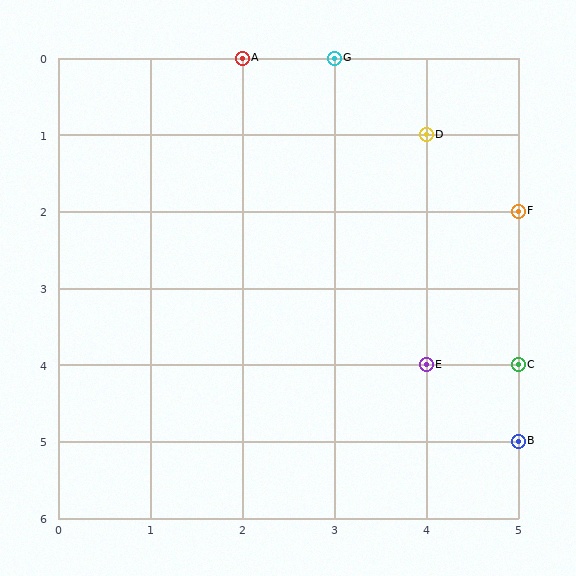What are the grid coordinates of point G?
Point G is at grid coordinates (3, 0).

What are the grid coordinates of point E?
Point E is at grid coordinates (4, 4).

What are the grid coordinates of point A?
Point A is at grid coordinates (2, 0).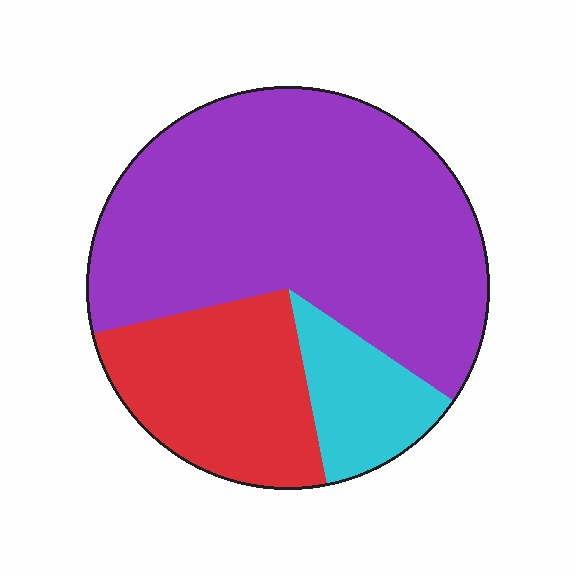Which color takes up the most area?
Purple, at roughly 65%.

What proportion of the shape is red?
Red covers 24% of the shape.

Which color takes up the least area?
Cyan, at roughly 10%.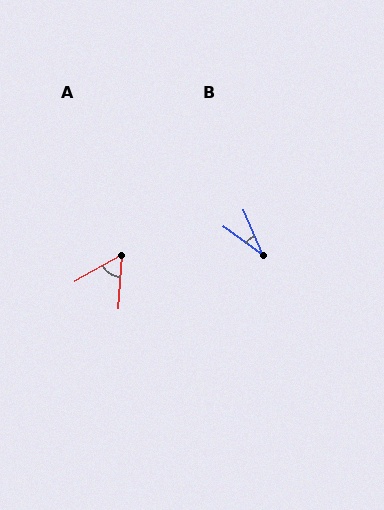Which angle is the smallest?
B, at approximately 31 degrees.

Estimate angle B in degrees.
Approximately 31 degrees.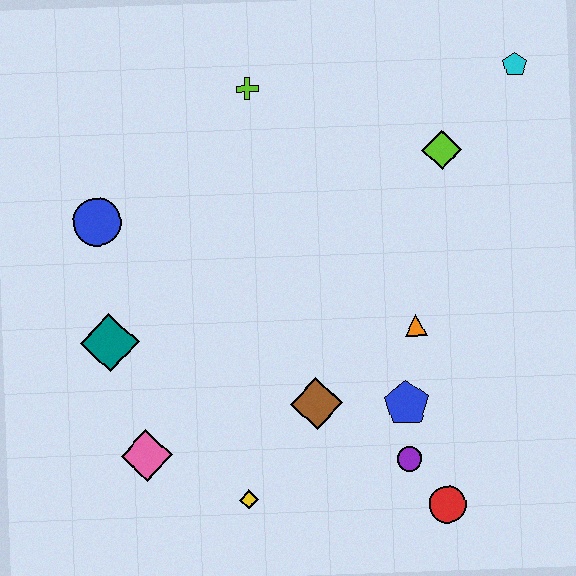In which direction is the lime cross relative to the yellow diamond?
The lime cross is above the yellow diamond.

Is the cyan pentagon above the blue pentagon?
Yes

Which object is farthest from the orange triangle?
The blue circle is farthest from the orange triangle.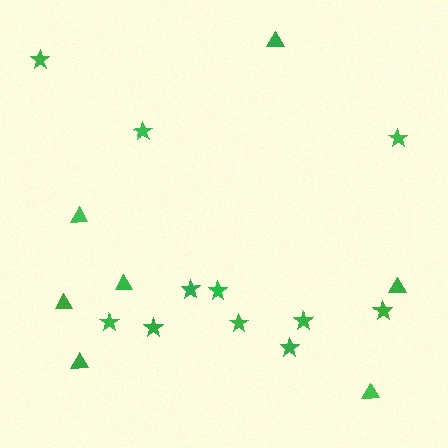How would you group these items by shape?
There are 2 groups: one group of stars (11) and one group of triangles (7).